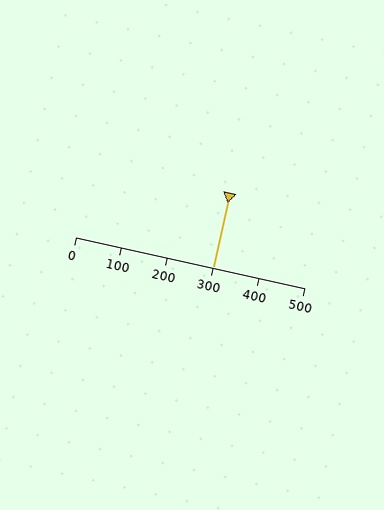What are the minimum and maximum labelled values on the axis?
The axis runs from 0 to 500.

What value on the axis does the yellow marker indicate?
The marker indicates approximately 300.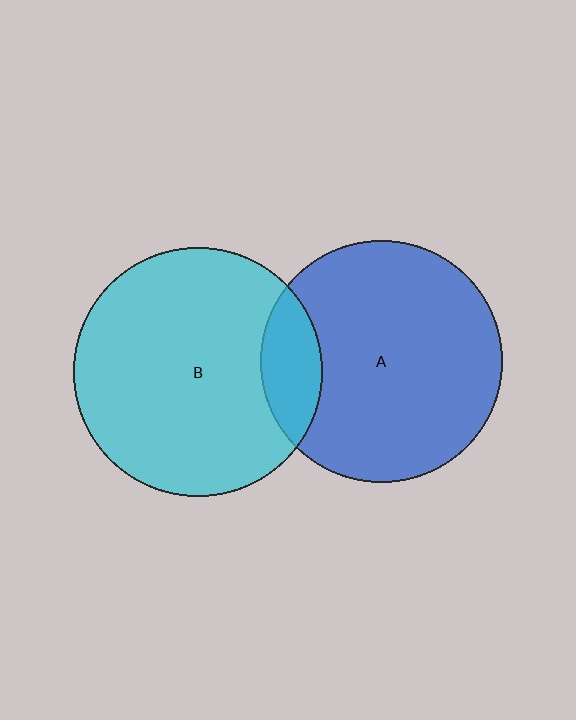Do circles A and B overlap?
Yes.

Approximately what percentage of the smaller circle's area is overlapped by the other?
Approximately 15%.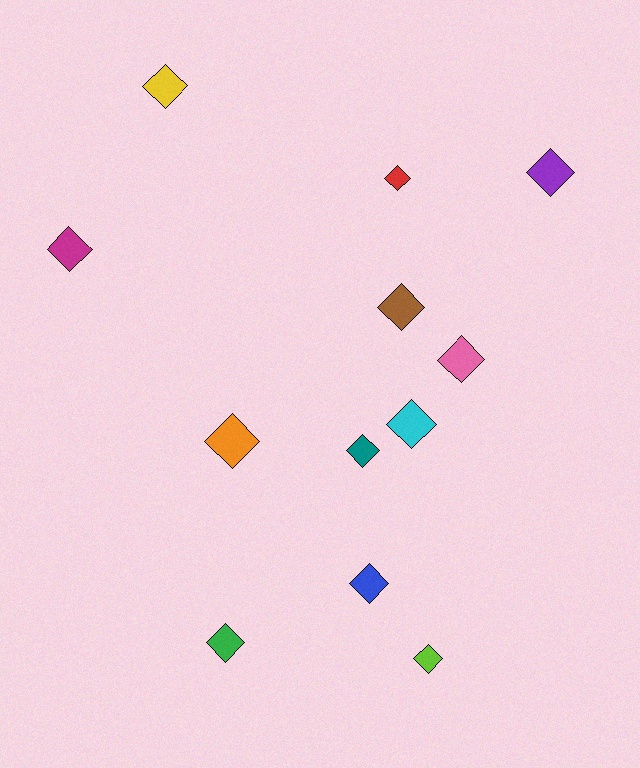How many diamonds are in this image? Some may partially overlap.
There are 12 diamonds.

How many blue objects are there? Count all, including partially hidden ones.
There is 1 blue object.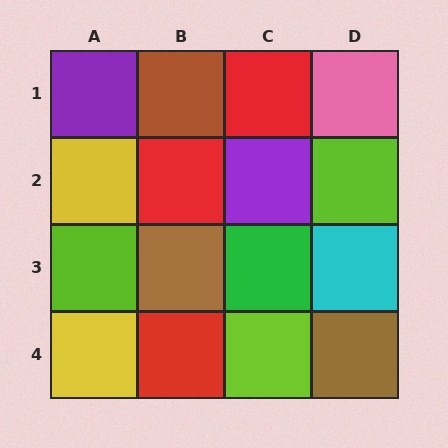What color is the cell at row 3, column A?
Lime.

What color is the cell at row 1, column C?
Red.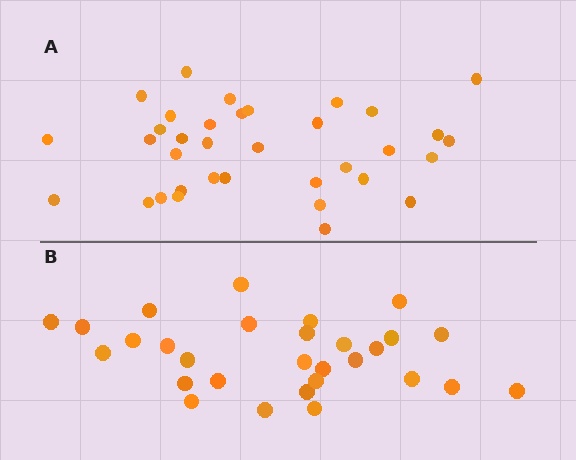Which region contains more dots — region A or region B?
Region A (the top region) has more dots.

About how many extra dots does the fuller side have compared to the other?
Region A has about 6 more dots than region B.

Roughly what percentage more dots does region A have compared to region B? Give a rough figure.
About 20% more.